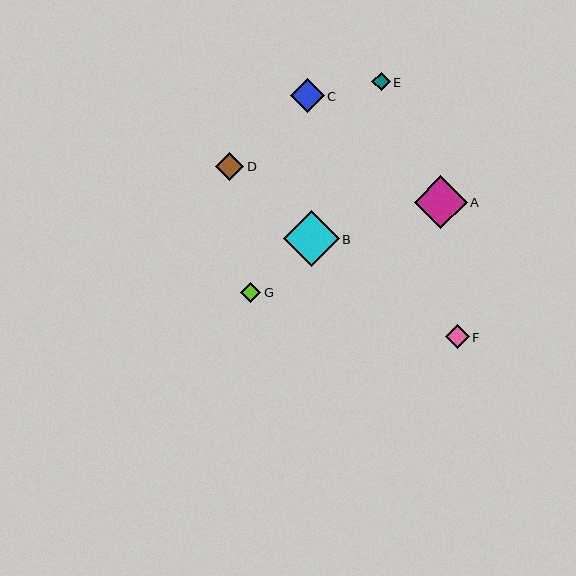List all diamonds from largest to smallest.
From largest to smallest: B, A, C, D, F, G, E.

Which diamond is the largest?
Diamond B is the largest with a size of approximately 56 pixels.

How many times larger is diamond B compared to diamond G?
Diamond B is approximately 2.8 times the size of diamond G.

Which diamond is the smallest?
Diamond E is the smallest with a size of approximately 18 pixels.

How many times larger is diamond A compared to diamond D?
Diamond A is approximately 1.8 times the size of diamond D.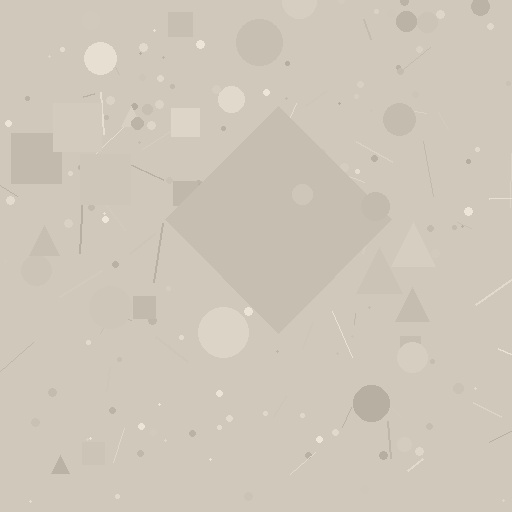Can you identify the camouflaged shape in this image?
The camouflaged shape is a diamond.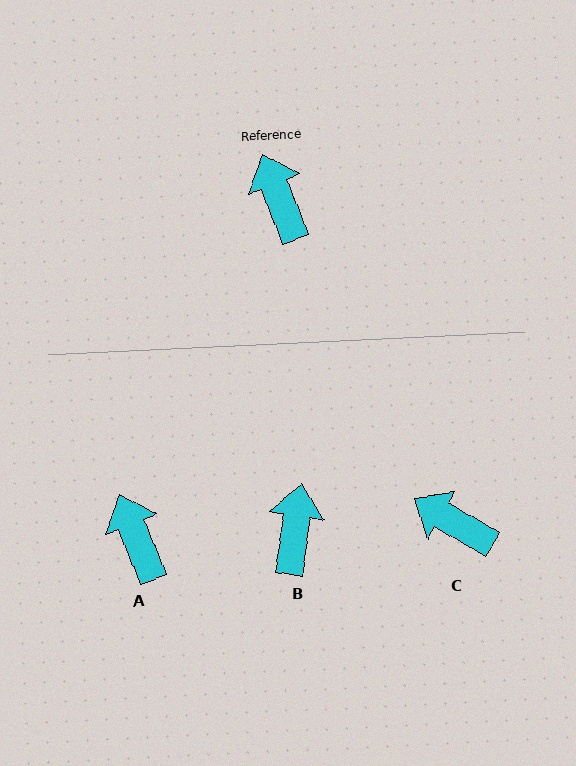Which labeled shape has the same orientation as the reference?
A.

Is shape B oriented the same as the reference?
No, it is off by about 30 degrees.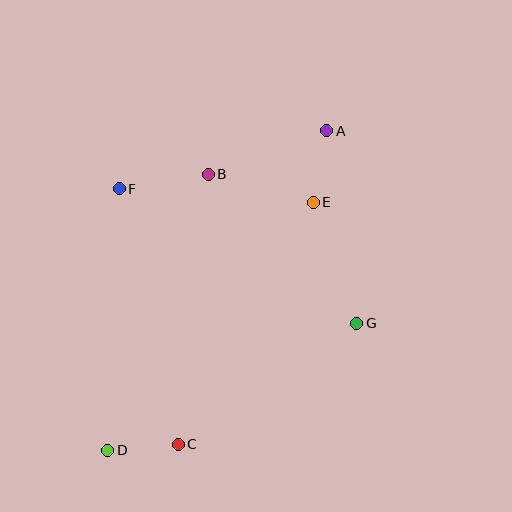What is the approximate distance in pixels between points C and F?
The distance between C and F is approximately 262 pixels.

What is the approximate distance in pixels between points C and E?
The distance between C and E is approximately 277 pixels.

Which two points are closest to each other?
Points C and D are closest to each other.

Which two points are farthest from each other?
Points A and D are farthest from each other.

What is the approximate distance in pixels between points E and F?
The distance between E and F is approximately 194 pixels.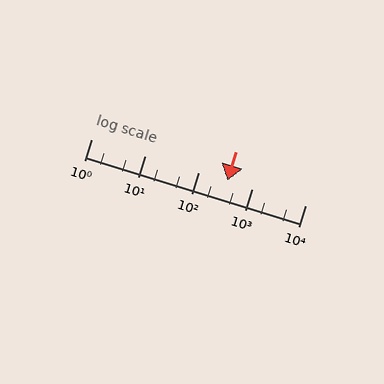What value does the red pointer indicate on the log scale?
The pointer indicates approximately 350.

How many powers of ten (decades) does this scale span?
The scale spans 4 decades, from 1 to 10000.